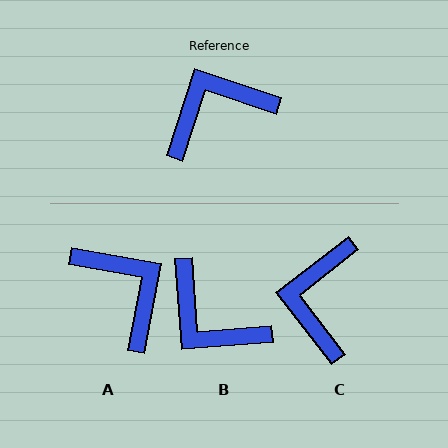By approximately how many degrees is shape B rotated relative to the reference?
Approximately 113 degrees counter-clockwise.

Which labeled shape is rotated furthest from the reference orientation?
B, about 113 degrees away.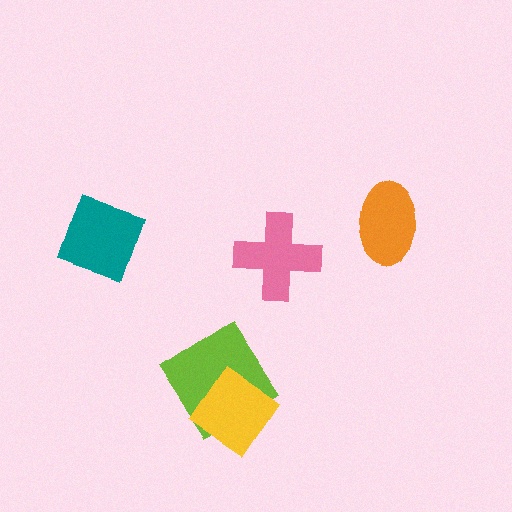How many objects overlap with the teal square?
0 objects overlap with the teal square.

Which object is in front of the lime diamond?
The yellow diamond is in front of the lime diamond.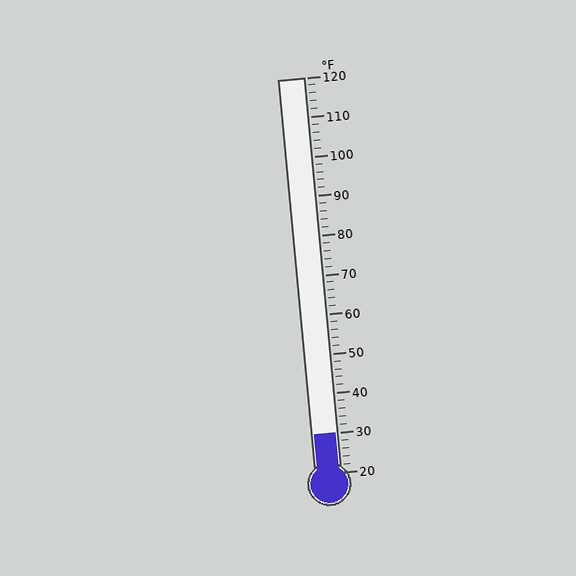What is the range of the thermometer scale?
The thermometer scale ranges from 20°F to 120°F.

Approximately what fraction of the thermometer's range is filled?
The thermometer is filled to approximately 10% of its range.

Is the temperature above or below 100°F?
The temperature is below 100°F.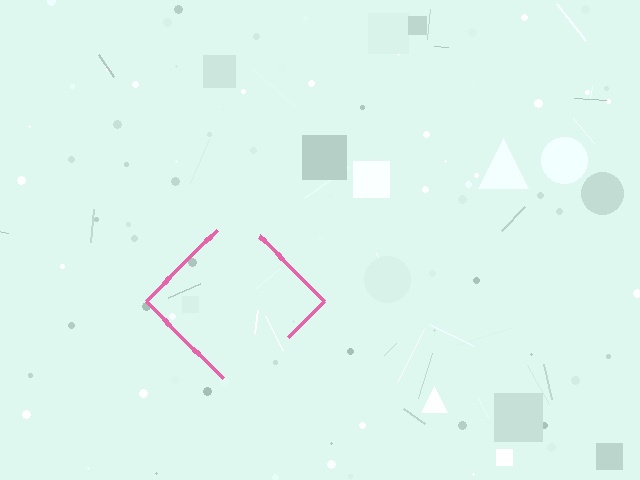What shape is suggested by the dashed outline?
The dashed outline suggests a diamond.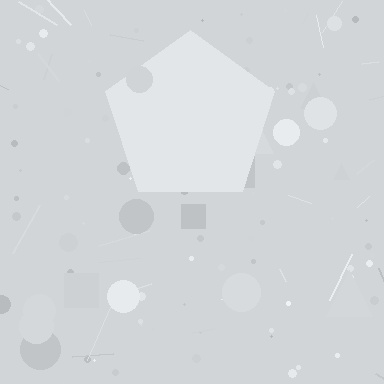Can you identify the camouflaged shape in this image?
The camouflaged shape is a pentagon.